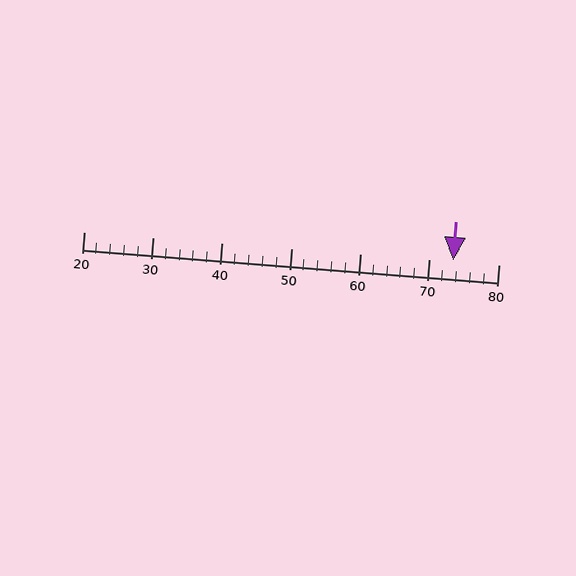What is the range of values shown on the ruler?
The ruler shows values from 20 to 80.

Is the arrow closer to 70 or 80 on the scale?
The arrow is closer to 70.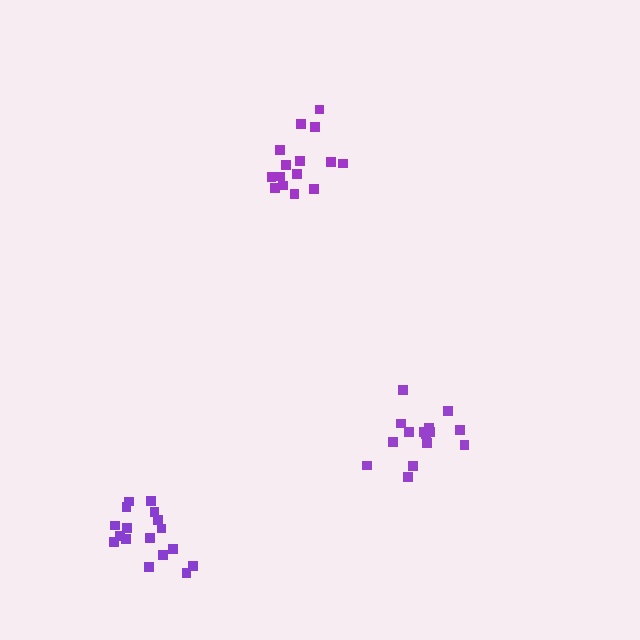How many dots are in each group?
Group 1: 15 dots, Group 2: 15 dots, Group 3: 17 dots (47 total).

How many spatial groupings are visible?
There are 3 spatial groupings.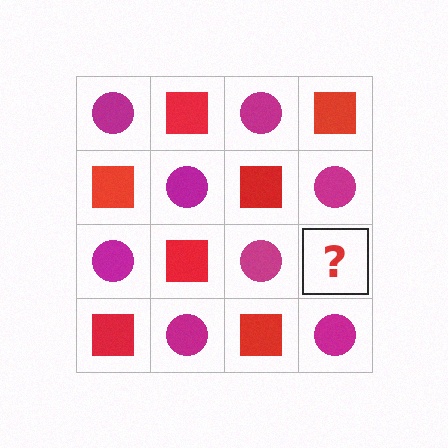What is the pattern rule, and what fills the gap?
The rule is that it alternates magenta circle and red square in a checkerboard pattern. The gap should be filled with a red square.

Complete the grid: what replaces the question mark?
The question mark should be replaced with a red square.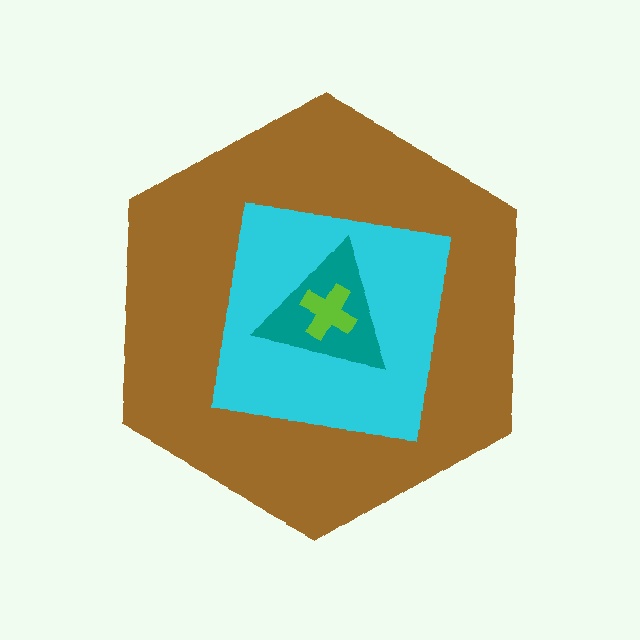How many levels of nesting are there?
4.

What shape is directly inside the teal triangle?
The lime cross.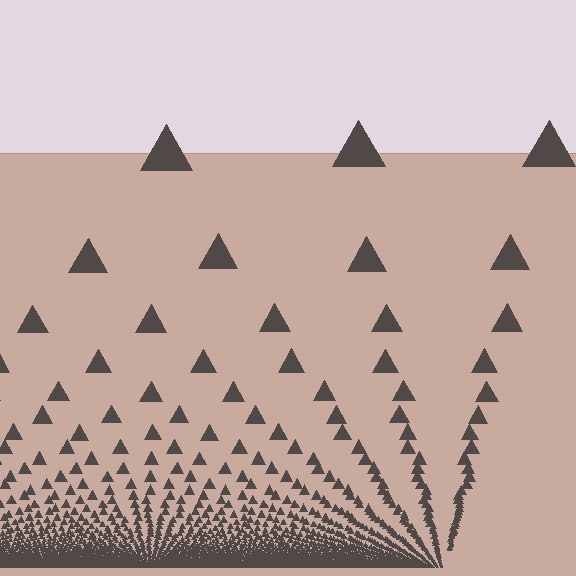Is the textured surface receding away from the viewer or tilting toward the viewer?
The surface appears to tilt toward the viewer. Texture elements get larger and sparser toward the top.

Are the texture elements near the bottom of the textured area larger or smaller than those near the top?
Smaller. The gradient is inverted — elements near the bottom are smaller and denser.